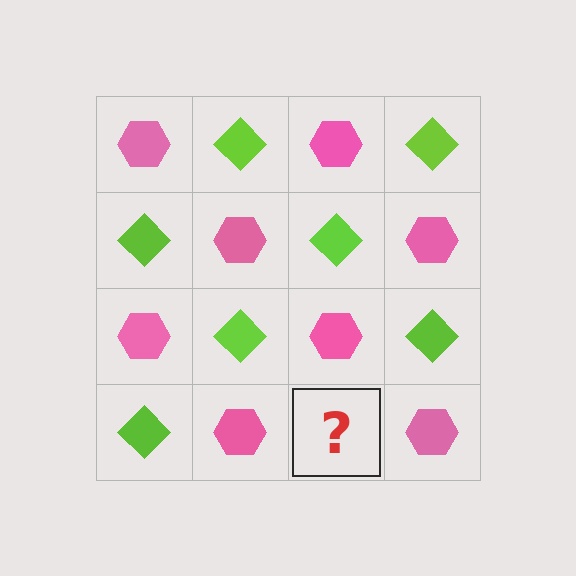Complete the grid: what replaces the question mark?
The question mark should be replaced with a lime diamond.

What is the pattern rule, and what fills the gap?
The rule is that it alternates pink hexagon and lime diamond in a checkerboard pattern. The gap should be filled with a lime diamond.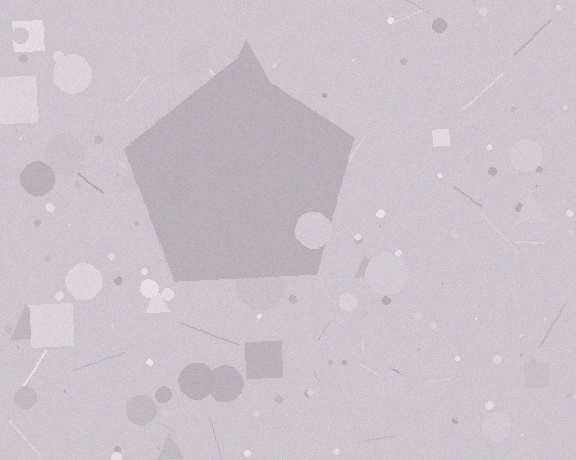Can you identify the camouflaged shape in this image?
The camouflaged shape is a pentagon.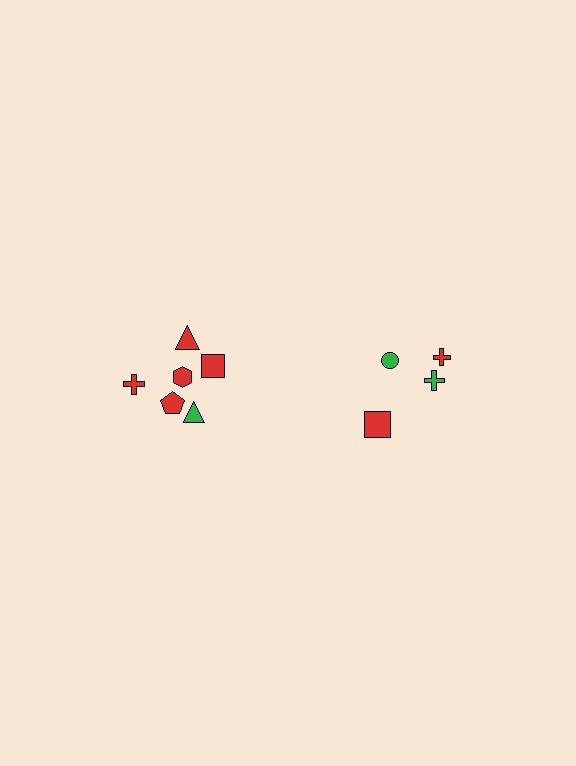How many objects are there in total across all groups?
There are 10 objects.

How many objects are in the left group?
There are 6 objects.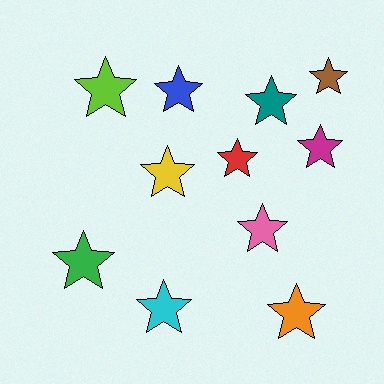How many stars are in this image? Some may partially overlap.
There are 11 stars.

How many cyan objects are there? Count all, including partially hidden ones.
There is 1 cyan object.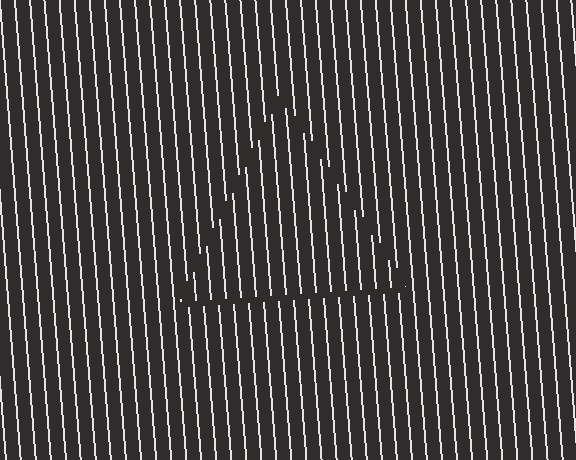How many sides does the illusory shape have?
3 sides — the line-ends trace a triangle.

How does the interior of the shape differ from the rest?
The interior of the shape contains the same grating, shifted by half a period — the contour is defined by the phase discontinuity where line-ends from the inner and outer gratings abut.